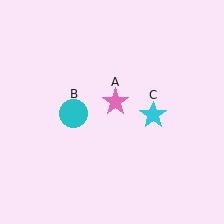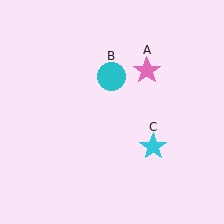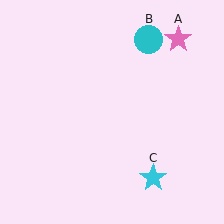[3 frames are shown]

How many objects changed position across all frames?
3 objects changed position: pink star (object A), cyan circle (object B), cyan star (object C).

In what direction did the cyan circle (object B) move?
The cyan circle (object B) moved up and to the right.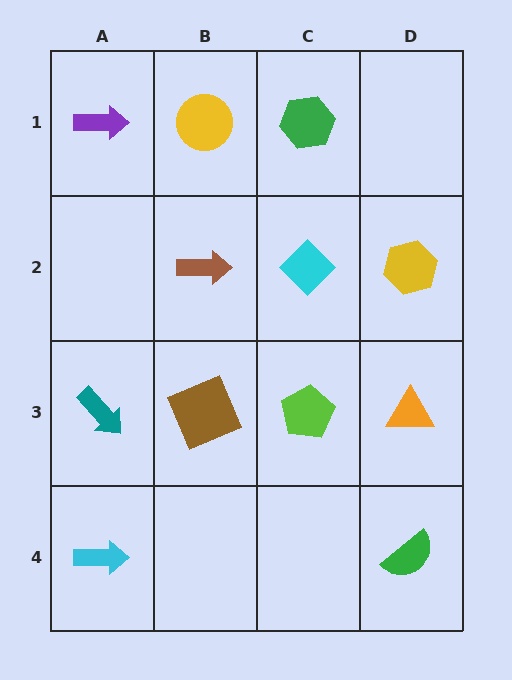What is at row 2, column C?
A cyan diamond.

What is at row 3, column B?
A brown square.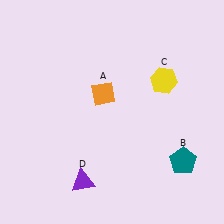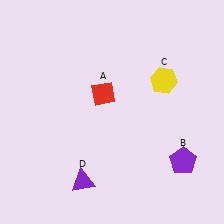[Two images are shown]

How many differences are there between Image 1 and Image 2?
There are 2 differences between the two images.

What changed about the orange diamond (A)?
In Image 1, A is orange. In Image 2, it changed to red.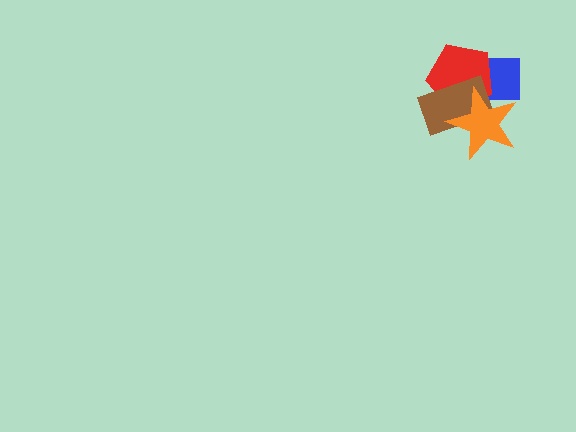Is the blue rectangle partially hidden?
Yes, it is partially covered by another shape.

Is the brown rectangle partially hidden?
Yes, it is partially covered by another shape.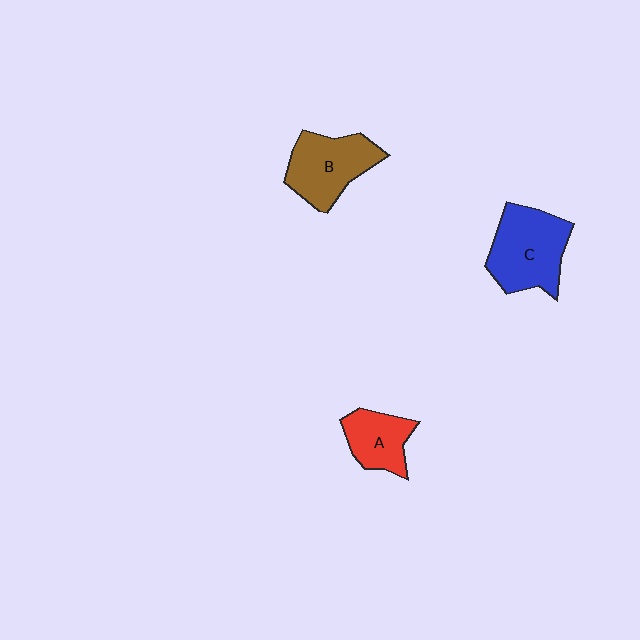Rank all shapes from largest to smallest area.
From largest to smallest: C (blue), B (brown), A (red).